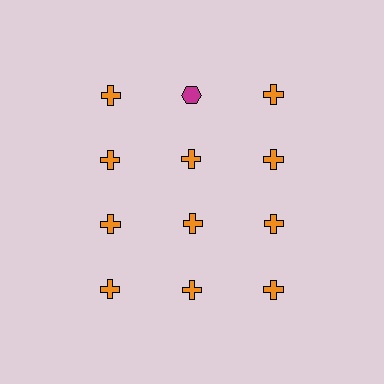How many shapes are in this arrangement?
There are 12 shapes arranged in a grid pattern.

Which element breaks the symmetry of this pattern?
The magenta hexagon in the top row, second from left column breaks the symmetry. All other shapes are orange crosses.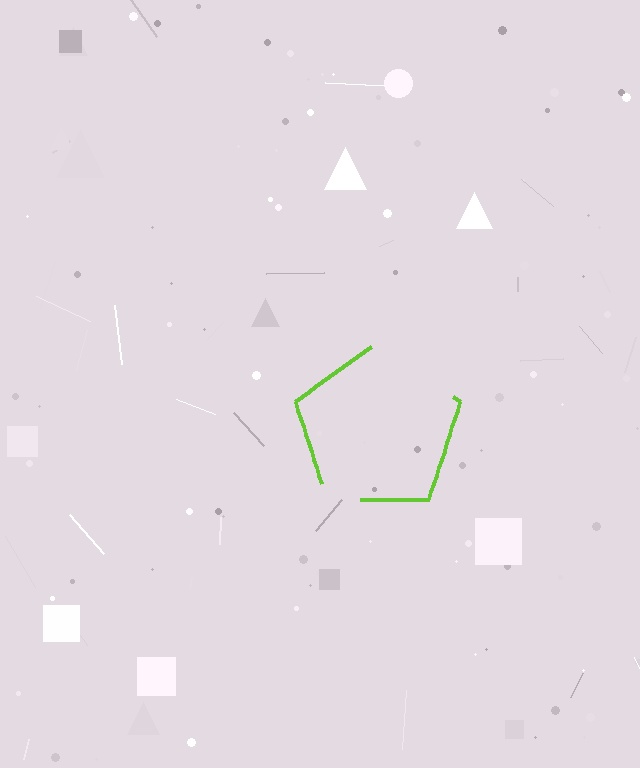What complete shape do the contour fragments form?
The contour fragments form a pentagon.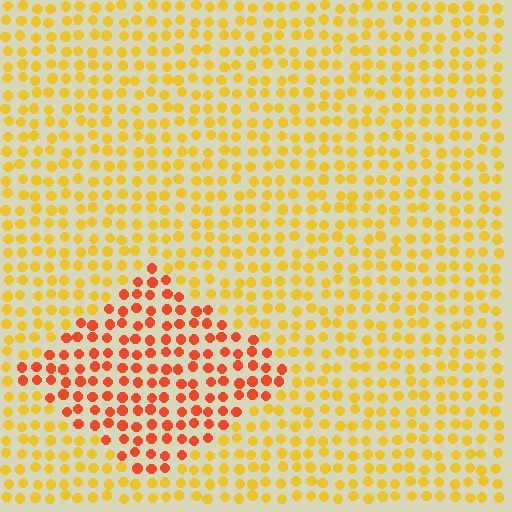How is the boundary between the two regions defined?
The boundary is defined purely by a slight shift in hue (about 39 degrees). Spacing, size, and orientation are identical on both sides.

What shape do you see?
I see a diamond.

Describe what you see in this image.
The image is filled with small yellow elements in a uniform arrangement. A diamond-shaped region is visible where the elements are tinted to a slightly different hue, forming a subtle color boundary.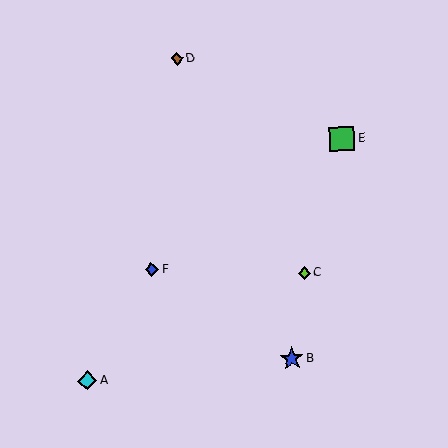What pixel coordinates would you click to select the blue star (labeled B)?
Click at (292, 359) to select the blue star B.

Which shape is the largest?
The green square (labeled E) is the largest.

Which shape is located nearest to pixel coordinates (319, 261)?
The lime diamond (labeled C) at (304, 273) is nearest to that location.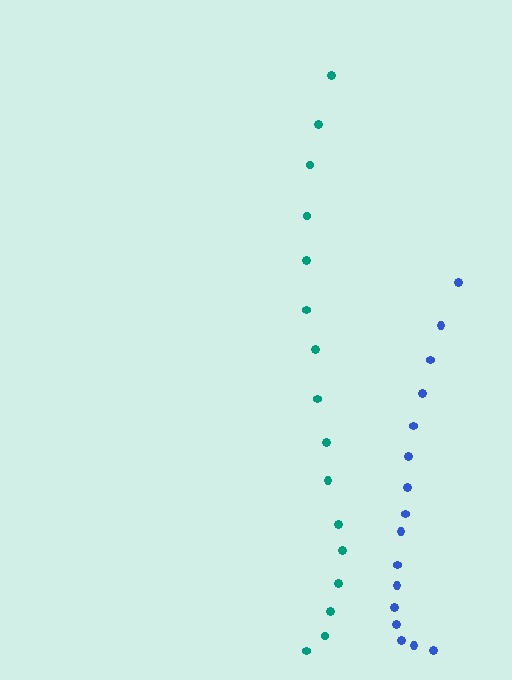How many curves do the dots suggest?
There are 2 distinct paths.